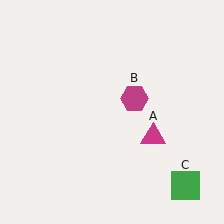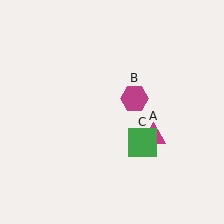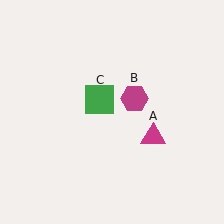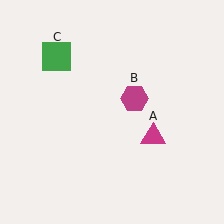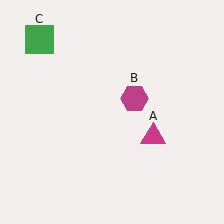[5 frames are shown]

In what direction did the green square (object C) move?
The green square (object C) moved up and to the left.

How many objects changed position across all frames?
1 object changed position: green square (object C).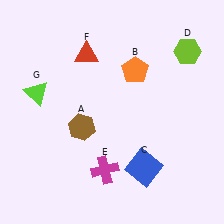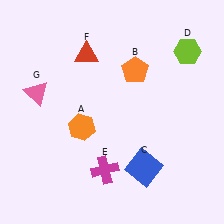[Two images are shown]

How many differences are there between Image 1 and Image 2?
There are 2 differences between the two images.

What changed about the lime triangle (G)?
In Image 1, G is lime. In Image 2, it changed to pink.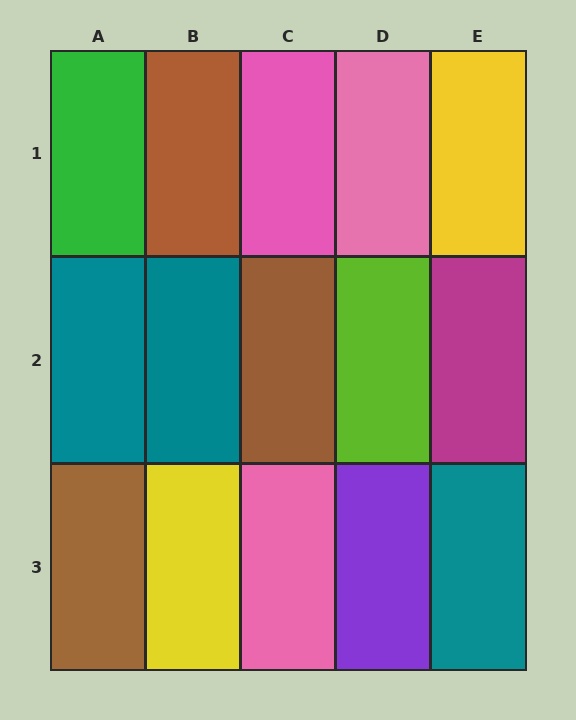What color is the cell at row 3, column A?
Brown.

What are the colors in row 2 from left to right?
Teal, teal, brown, lime, magenta.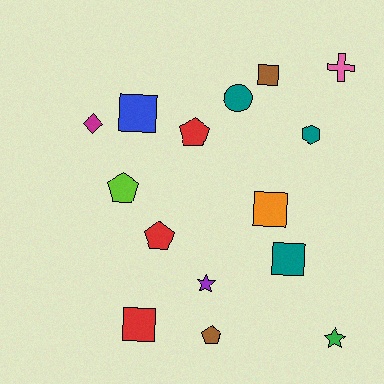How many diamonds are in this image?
There is 1 diamond.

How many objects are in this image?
There are 15 objects.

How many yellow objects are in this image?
There are no yellow objects.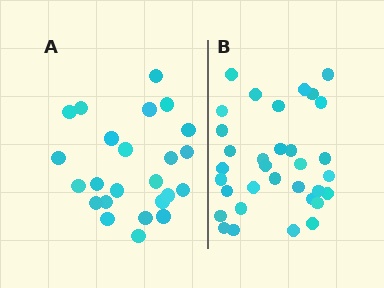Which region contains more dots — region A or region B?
Region B (the right region) has more dots.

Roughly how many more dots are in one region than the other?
Region B has roughly 8 or so more dots than region A.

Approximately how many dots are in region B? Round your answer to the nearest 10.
About 30 dots. (The exact count is 33, which rounds to 30.)